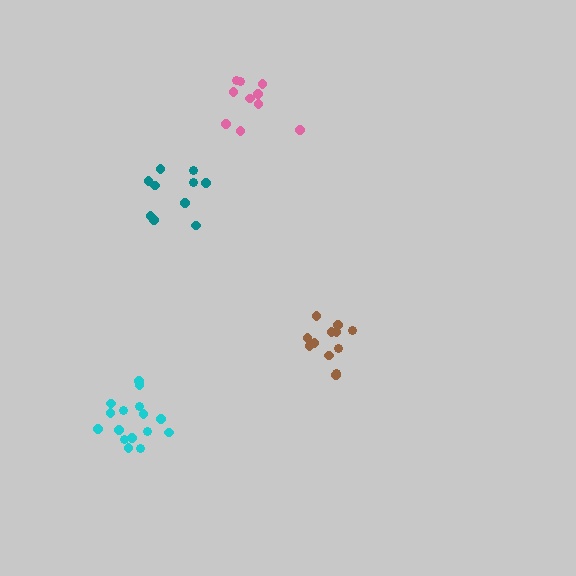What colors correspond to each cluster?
The clusters are colored: cyan, brown, pink, teal.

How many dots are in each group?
Group 1: 16 dots, Group 2: 12 dots, Group 3: 10 dots, Group 4: 10 dots (48 total).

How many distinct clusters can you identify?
There are 4 distinct clusters.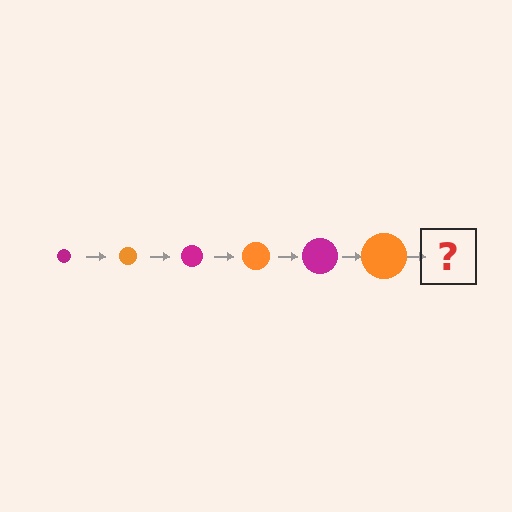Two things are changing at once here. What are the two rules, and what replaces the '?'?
The two rules are that the circle grows larger each step and the color cycles through magenta and orange. The '?' should be a magenta circle, larger than the previous one.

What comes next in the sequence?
The next element should be a magenta circle, larger than the previous one.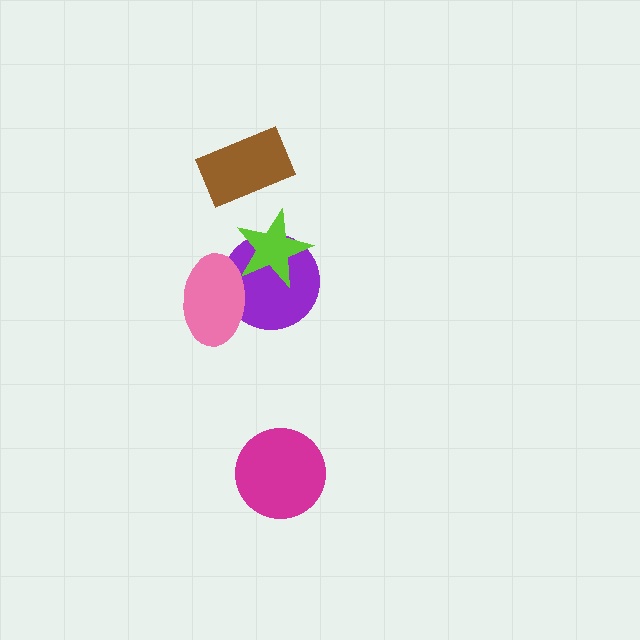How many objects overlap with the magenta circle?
0 objects overlap with the magenta circle.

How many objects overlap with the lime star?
2 objects overlap with the lime star.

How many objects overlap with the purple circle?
2 objects overlap with the purple circle.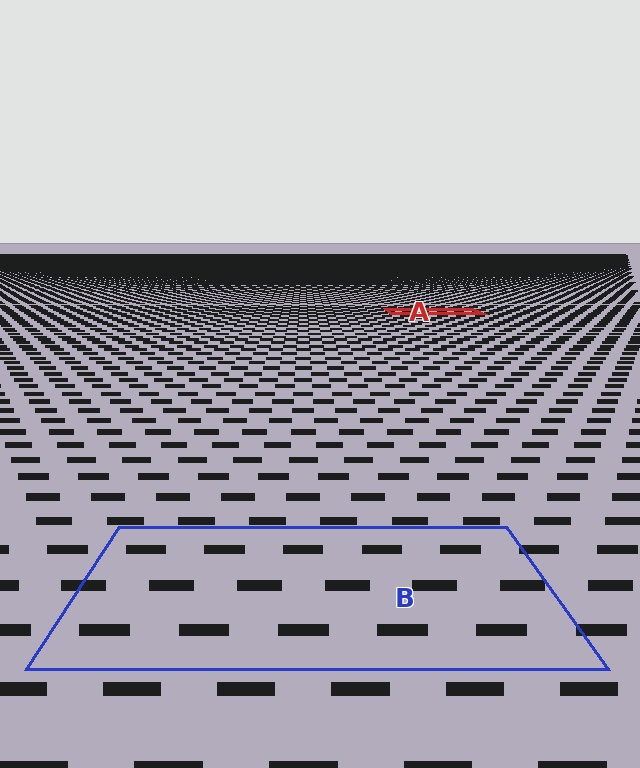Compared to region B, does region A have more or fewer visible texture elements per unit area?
Region A has more texture elements per unit area — they are packed more densely because it is farther away.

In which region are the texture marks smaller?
The texture marks are smaller in region A, because it is farther away.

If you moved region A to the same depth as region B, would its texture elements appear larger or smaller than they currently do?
They would appear larger. At a closer depth, the same texture elements are projected at a bigger on-screen size.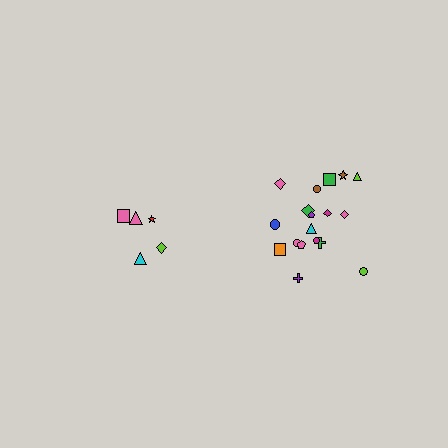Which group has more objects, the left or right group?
The right group.